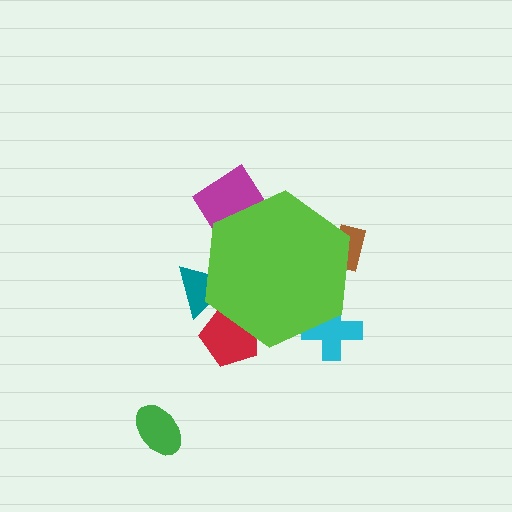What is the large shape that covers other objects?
A lime hexagon.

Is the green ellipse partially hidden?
No, the green ellipse is fully visible.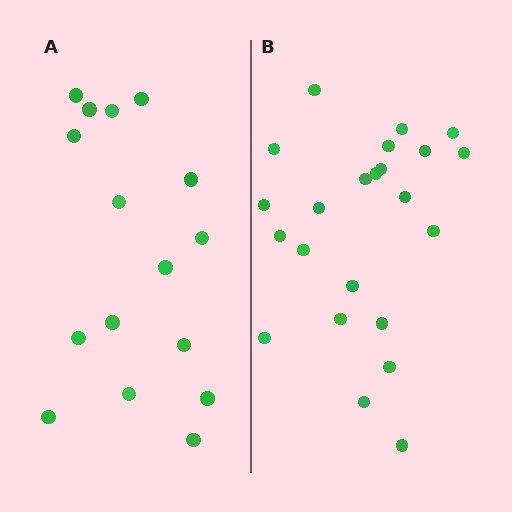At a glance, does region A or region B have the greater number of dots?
Region B (the right region) has more dots.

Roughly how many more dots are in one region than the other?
Region B has roughly 8 or so more dots than region A.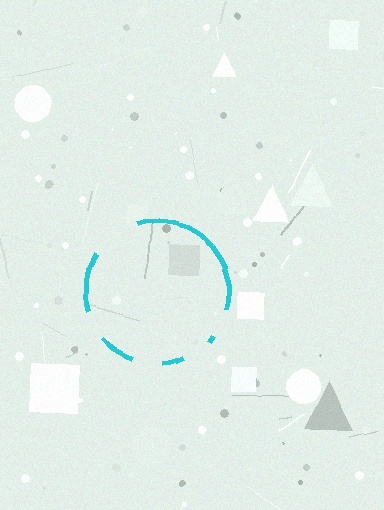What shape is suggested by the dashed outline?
The dashed outline suggests a circle.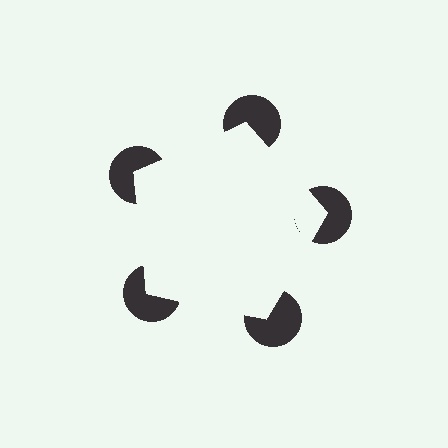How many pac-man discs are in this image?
There are 5 — one at each vertex of the illusory pentagon.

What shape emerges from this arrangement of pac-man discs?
An illusory pentagon — its edges are inferred from the aligned wedge cuts in the pac-man discs, not physically drawn.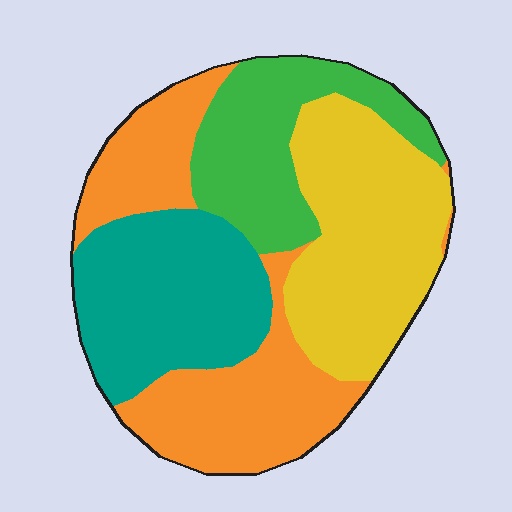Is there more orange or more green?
Orange.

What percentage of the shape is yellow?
Yellow takes up between a quarter and a half of the shape.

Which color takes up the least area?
Green, at roughly 20%.